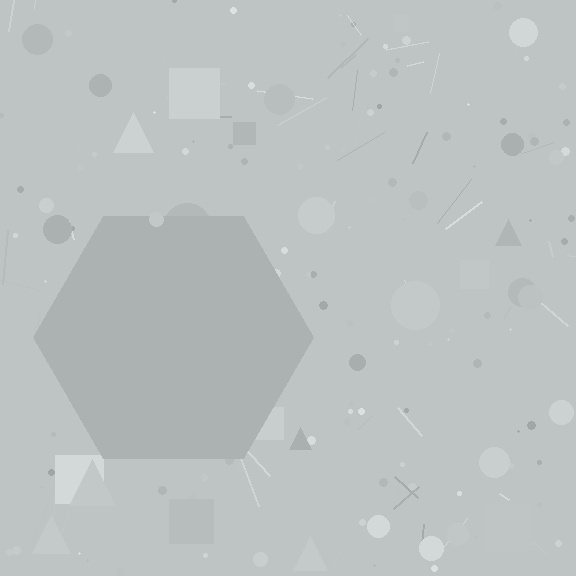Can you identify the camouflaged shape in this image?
The camouflaged shape is a hexagon.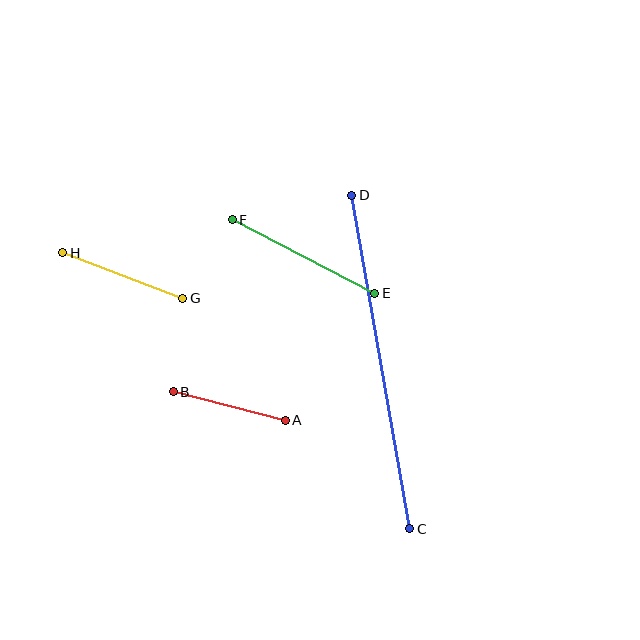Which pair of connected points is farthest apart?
Points C and D are farthest apart.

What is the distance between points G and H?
The distance is approximately 128 pixels.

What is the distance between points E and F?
The distance is approximately 161 pixels.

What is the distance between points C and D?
The distance is approximately 338 pixels.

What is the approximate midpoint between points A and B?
The midpoint is at approximately (229, 406) pixels.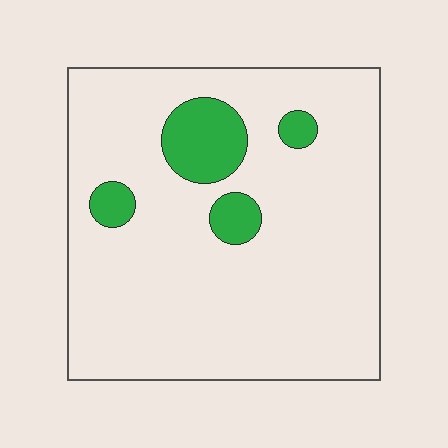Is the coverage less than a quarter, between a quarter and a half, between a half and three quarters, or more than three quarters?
Less than a quarter.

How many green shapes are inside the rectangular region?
4.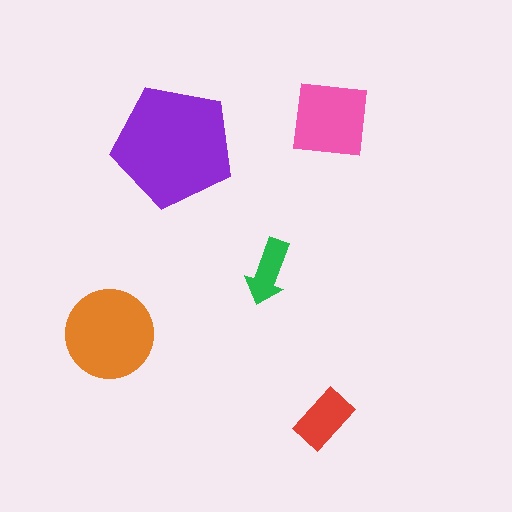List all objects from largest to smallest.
The purple pentagon, the orange circle, the pink square, the red rectangle, the green arrow.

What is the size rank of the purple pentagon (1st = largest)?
1st.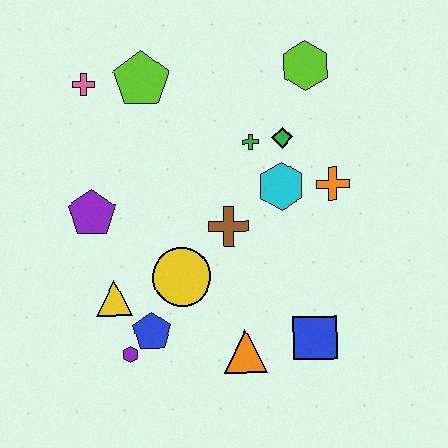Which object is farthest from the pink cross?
The blue square is farthest from the pink cross.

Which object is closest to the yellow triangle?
The blue pentagon is closest to the yellow triangle.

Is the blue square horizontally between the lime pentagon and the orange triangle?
No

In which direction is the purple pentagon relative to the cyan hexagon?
The purple pentagon is to the left of the cyan hexagon.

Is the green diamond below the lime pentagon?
Yes